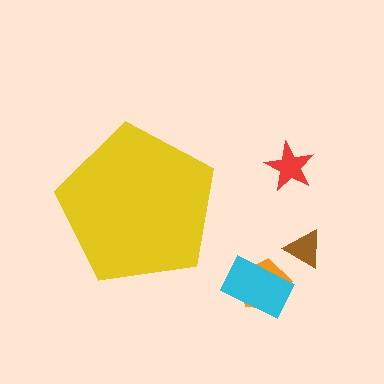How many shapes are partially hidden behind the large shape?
0 shapes are partially hidden.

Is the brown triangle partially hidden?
No, the brown triangle is fully visible.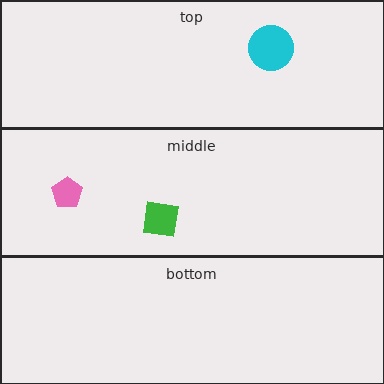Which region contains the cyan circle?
The top region.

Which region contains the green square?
The middle region.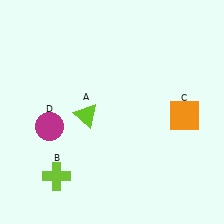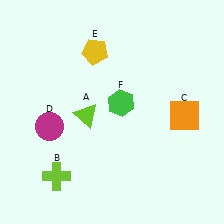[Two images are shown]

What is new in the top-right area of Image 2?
A green hexagon (F) was added in the top-right area of Image 2.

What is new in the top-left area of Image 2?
A yellow pentagon (E) was added in the top-left area of Image 2.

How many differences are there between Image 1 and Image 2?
There are 2 differences between the two images.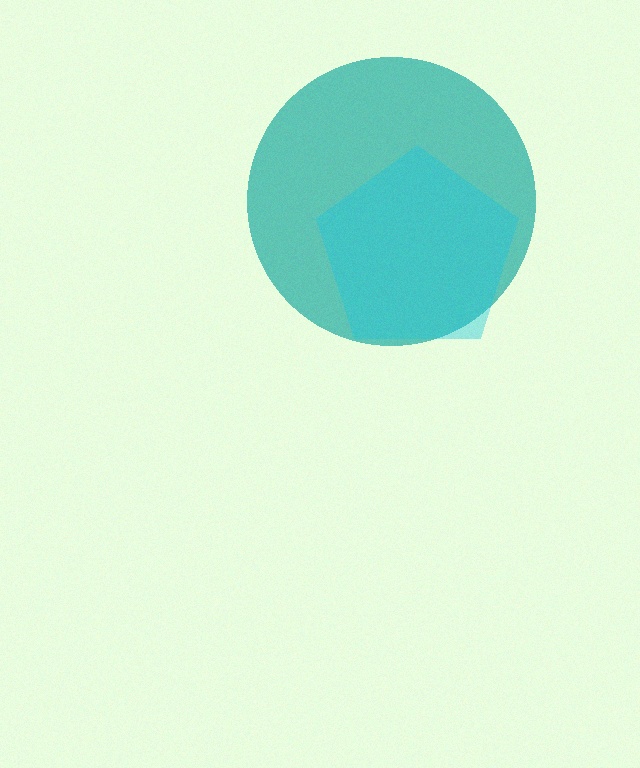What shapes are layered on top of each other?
The layered shapes are: a teal circle, a cyan pentagon.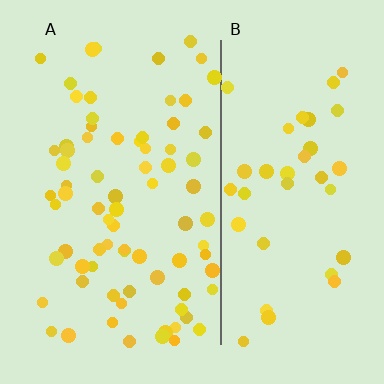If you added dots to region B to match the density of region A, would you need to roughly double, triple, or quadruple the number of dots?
Approximately double.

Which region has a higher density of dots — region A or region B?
A (the left).